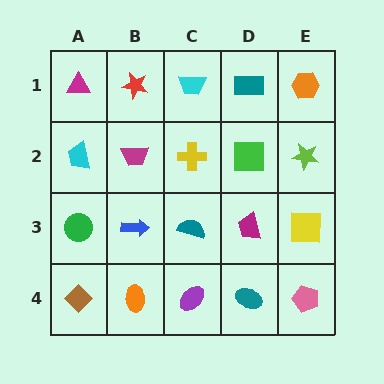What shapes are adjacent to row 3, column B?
A magenta trapezoid (row 2, column B), an orange ellipse (row 4, column B), a green circle (row 3, column A), a teal semicircle (row 3, column C).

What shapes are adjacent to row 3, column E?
A lime star (row 2, column E), a pink pentagon (row 4, column E), a magenta trapezoid (row 3, column D).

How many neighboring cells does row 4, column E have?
2.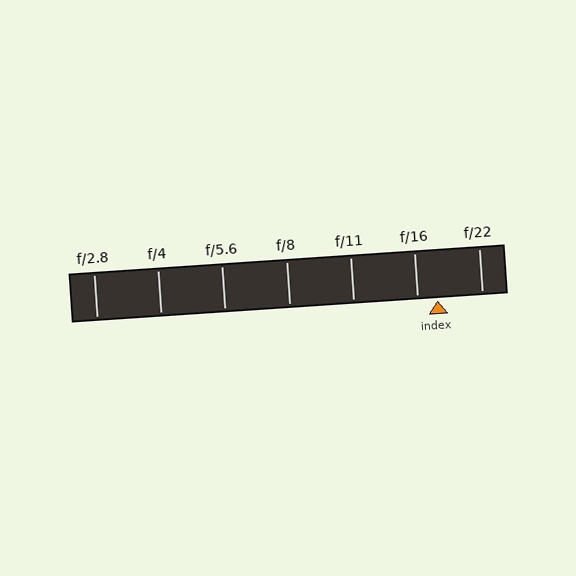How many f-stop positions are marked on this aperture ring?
There are 7 f-stop positions marked.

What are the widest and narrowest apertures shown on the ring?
The widest aperture shown is f/2.8 and the narrowest is f/22.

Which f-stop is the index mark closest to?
The index mark is closest to f/16.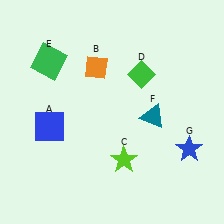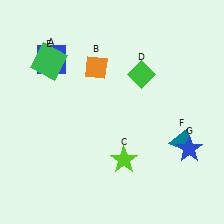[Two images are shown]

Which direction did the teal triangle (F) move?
The teal triangle (F) moved right.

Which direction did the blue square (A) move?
The blue square (A) moved up.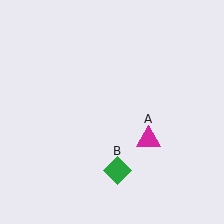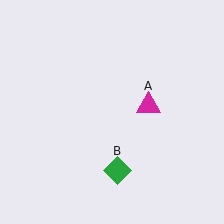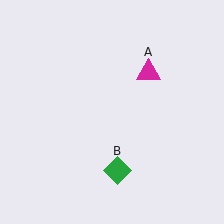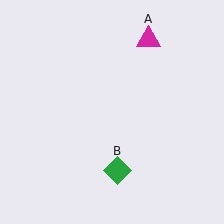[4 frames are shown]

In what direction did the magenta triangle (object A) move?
The magenta triangle (object A) moved up.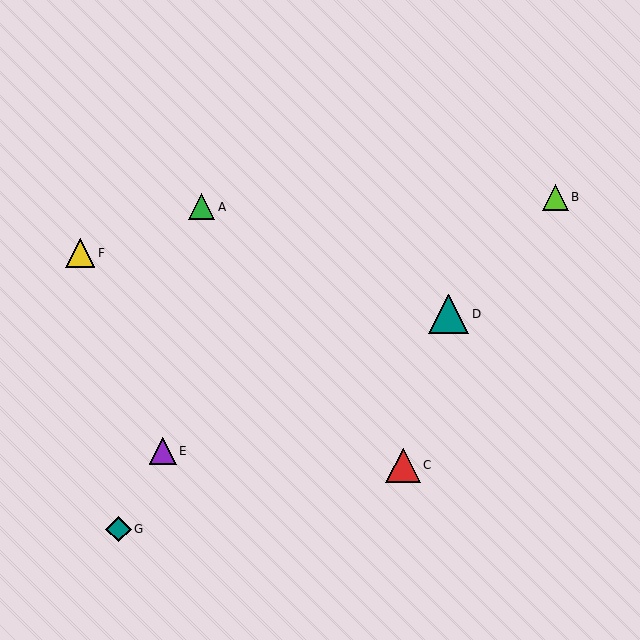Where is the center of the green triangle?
The center of the green triangle is at (202, 207).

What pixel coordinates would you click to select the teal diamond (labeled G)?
Click at (119, 529) to select the teal diamond G.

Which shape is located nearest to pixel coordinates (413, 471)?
The red triangle (labeled C) at (403, 465) is nearest to that location.